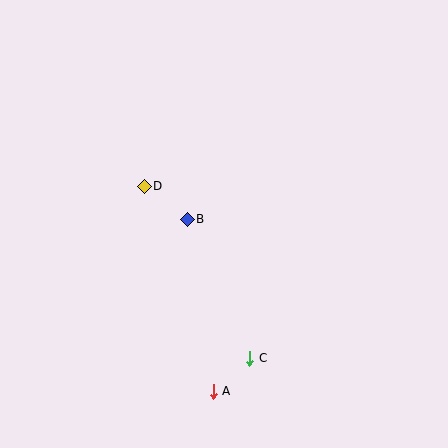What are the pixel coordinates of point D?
Point D is at (144, 186).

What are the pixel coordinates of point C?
Point C is at (250, 358).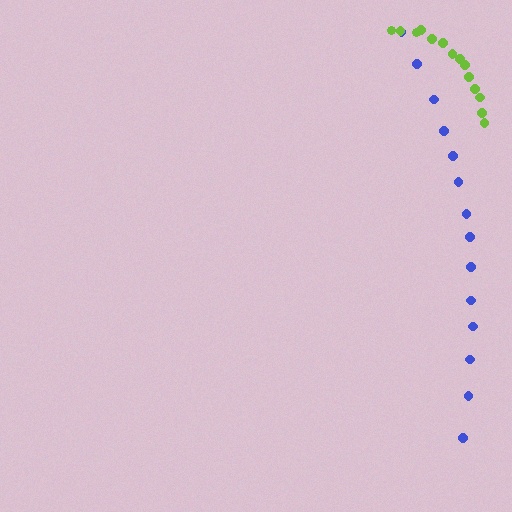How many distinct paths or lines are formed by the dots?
There are 2 distinct paths.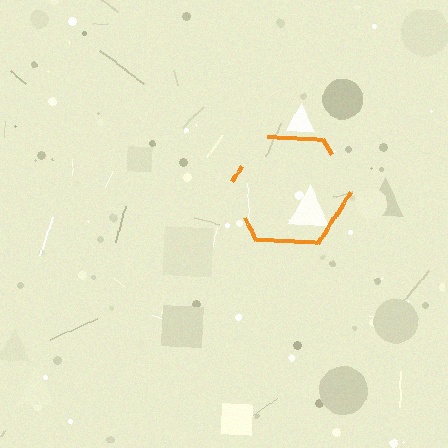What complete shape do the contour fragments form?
The contour fragments form a hexagon.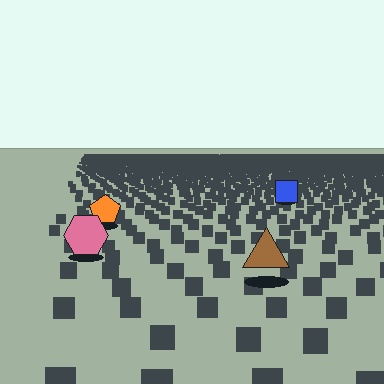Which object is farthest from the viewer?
The blue square is farthest from the viewer. It appears smaller and the ground texture around it is denser.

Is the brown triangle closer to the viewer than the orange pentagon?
Yes. The brown triangle is closer — you can tell from the texture gradient: the ground texture is coarser near it.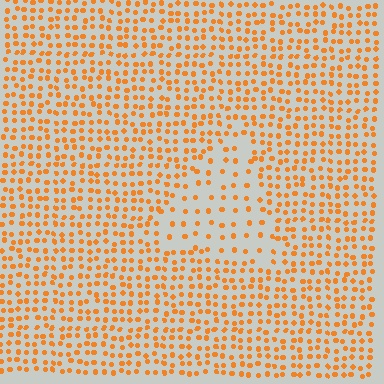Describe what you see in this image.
The image contains small orange elements arranged at two different densities. A triangle-shaped region is visible where the elements are less densely packed than the surrounding area.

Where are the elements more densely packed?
The elements are more densely packed outside the triangle boundary.